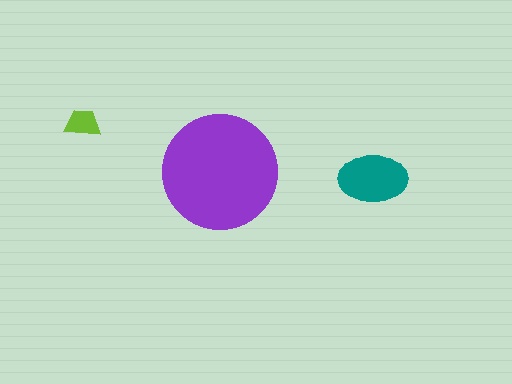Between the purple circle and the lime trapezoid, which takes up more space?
The purple circle.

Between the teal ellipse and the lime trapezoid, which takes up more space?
The teal ellipse.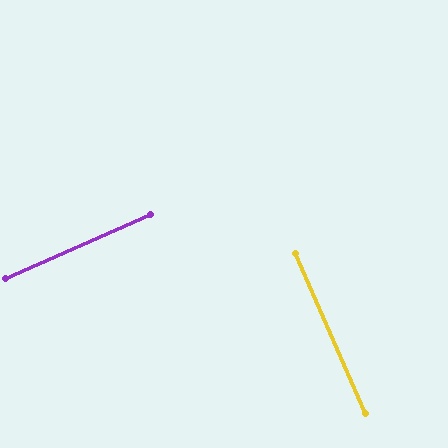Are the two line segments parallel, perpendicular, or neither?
Perpendicular — they meet at approximately 90°.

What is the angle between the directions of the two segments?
Approximately 90 degrees.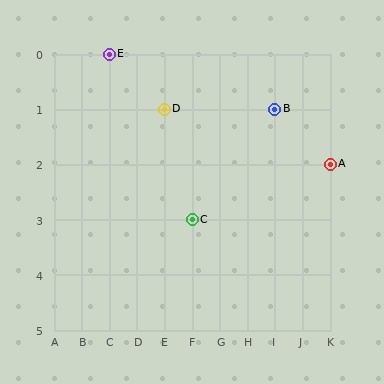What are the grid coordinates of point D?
Point D is at grid coordinates (E, 1).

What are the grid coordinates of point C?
Point C is at grid coordinates (F, 3).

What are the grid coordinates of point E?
Point E is at grid coordinates (C, 0).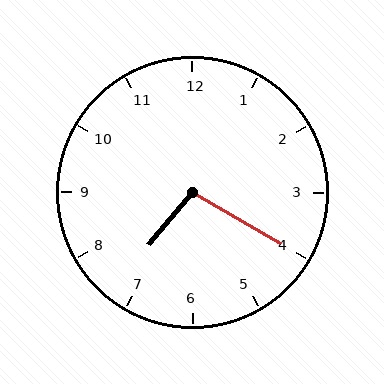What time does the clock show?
7:20.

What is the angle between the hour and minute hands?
Approximately 100 degrees.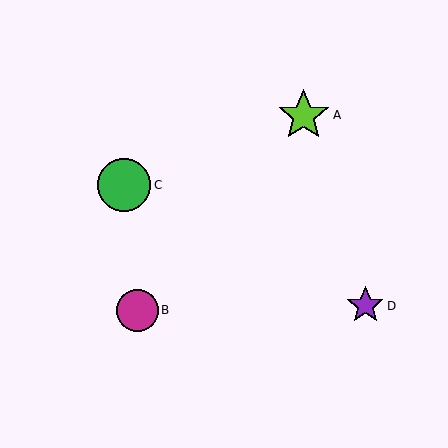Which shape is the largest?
The green circle (labeled C) is the largest.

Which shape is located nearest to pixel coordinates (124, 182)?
The green circle (labeled C) at (124, 185) is nearest to that location.